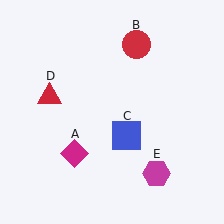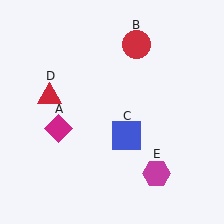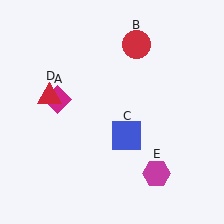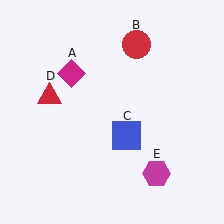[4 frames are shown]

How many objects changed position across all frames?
1 object changed position: magenta diamond (object A).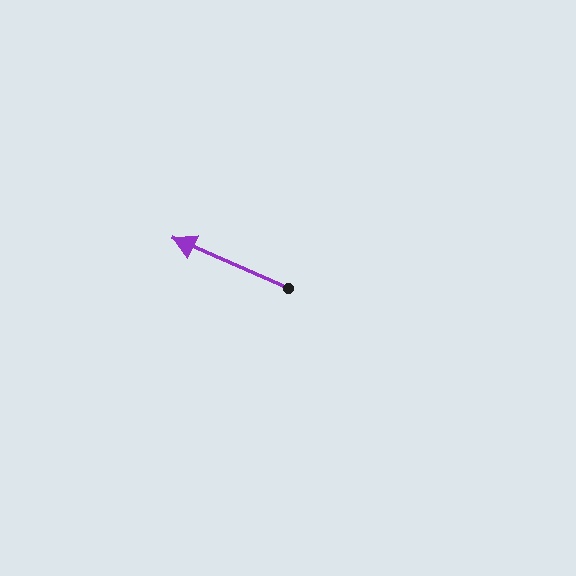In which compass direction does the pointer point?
Northwest.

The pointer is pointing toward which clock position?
Roughly 10 o'clock.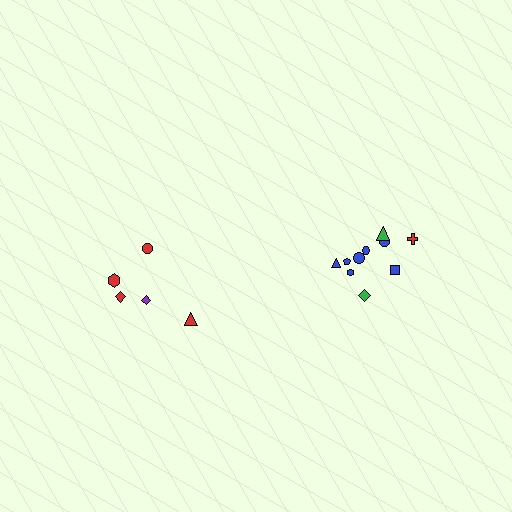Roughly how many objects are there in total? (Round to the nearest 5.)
Roughly 15 objects in total.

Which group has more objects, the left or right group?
The right group.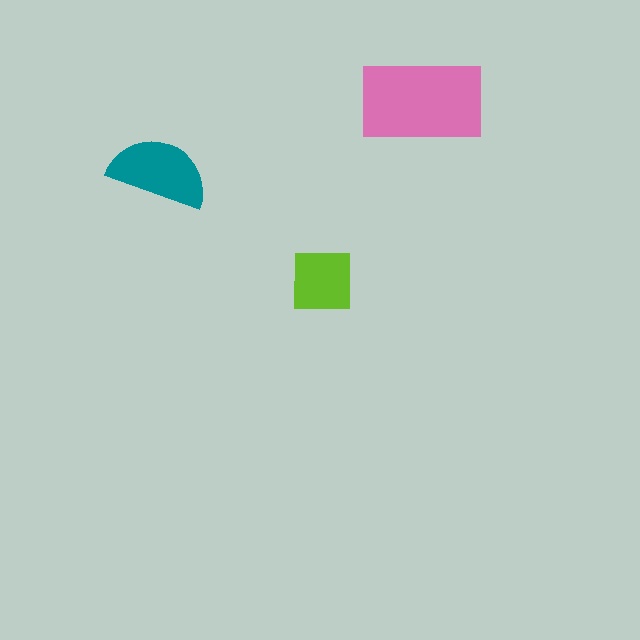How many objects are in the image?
There are 3 objects in the image.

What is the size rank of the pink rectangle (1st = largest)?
1st.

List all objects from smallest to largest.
The lime square, the teal semicircle, the pink rectangle.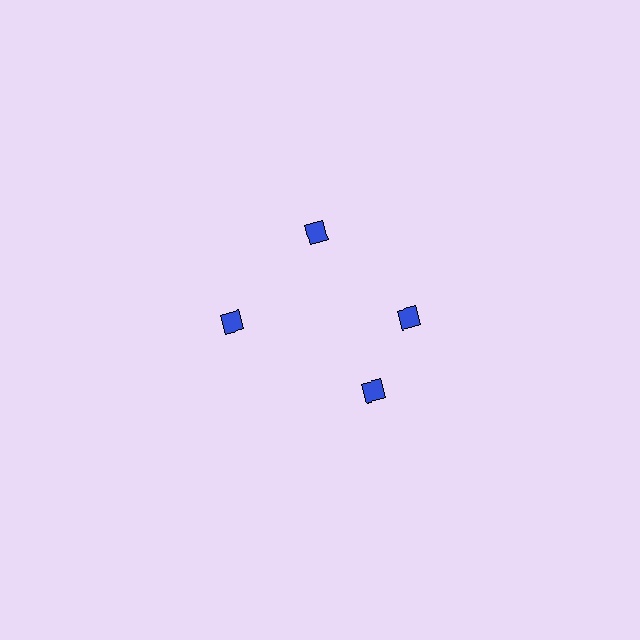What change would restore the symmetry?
The symmetry would be restored by rotating it back into even spacing with its neighbors so that all 4 diamonds sit at equal angles and equal distance from the center.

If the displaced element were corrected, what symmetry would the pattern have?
It would have 4-fold rotational symmetry — the pattern would map onto itself every 90 degrees.